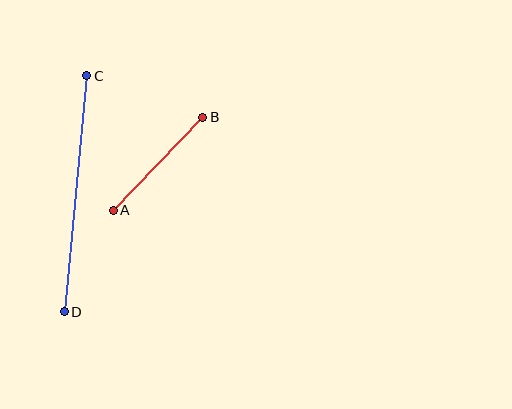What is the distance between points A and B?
The distance is approximately 129 pixels.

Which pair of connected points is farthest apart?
Points C and D are farthest apart.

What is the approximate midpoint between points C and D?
The midpoint is at approximately (76, 194) pixels.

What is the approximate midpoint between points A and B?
The midpoint is at approximately (158, 164) pixels.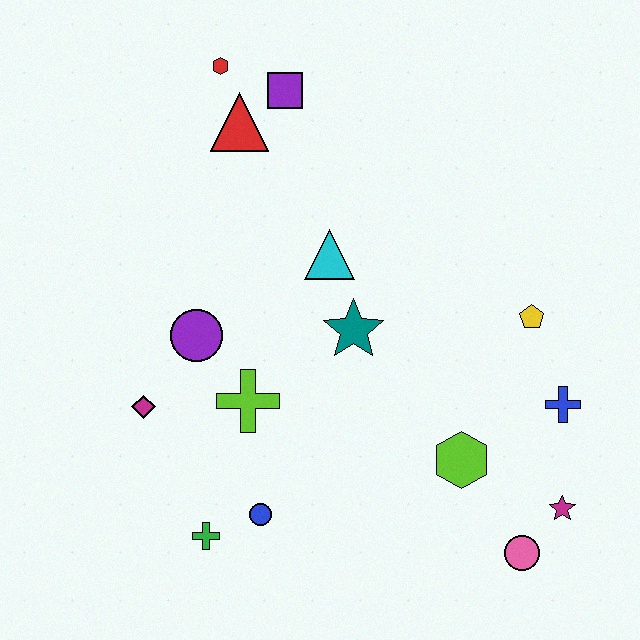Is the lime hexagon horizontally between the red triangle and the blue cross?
Yes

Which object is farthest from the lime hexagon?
The red hexagon is farthest from the lime hexagon.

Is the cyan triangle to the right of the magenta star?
No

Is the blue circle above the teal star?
No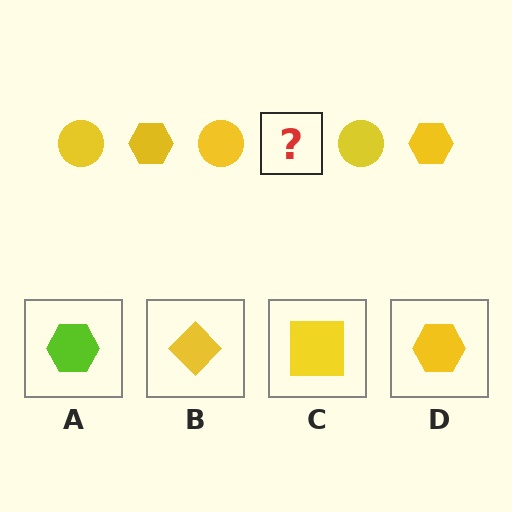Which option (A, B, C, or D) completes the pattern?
D.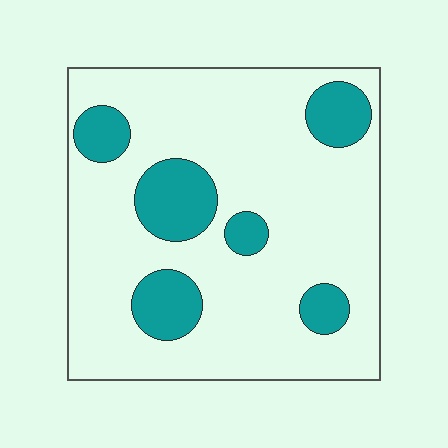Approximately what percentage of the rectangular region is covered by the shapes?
Approximately 20%.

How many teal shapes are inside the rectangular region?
6.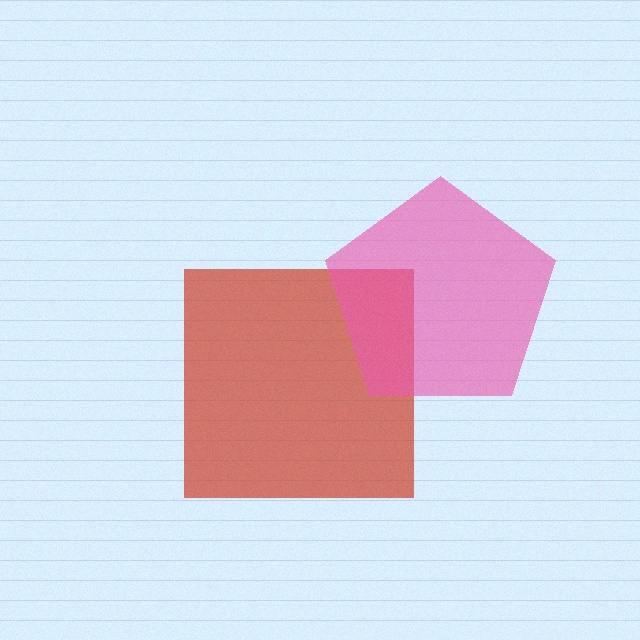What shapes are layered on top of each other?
The layered shapes are: a red square, a pink pentagon.